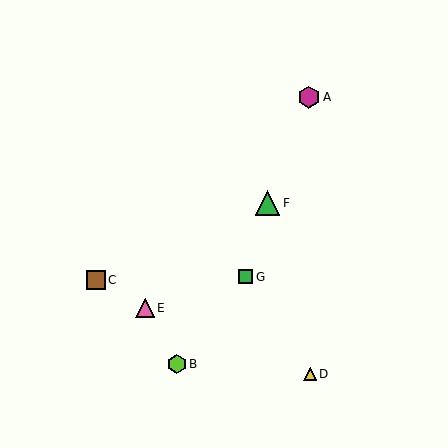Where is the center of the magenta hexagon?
The center of the magenta hexagon is at (309, 97).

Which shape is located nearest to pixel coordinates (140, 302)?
The pink triangle (labeled E) at (145, 308) is nearest to that location.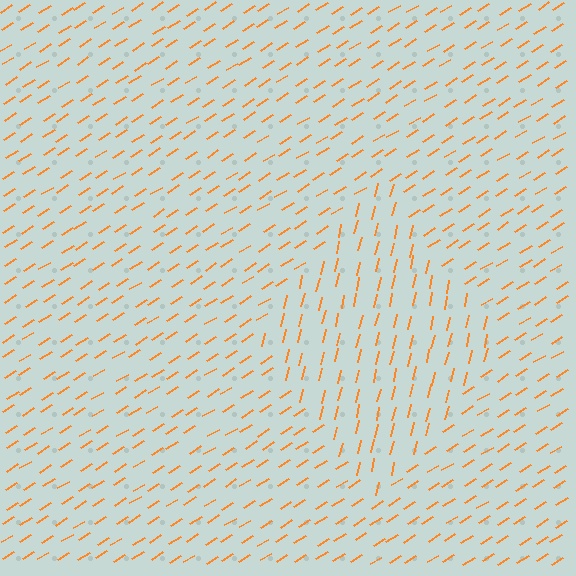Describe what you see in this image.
The image is filled with small orange line segments. A diamond region in the image has lines oriented differently from the surrounding lines, creating a visible texture boundary.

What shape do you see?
I see a diamond.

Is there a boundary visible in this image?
Yes, there is a texture boundary formed by a change in line orientation.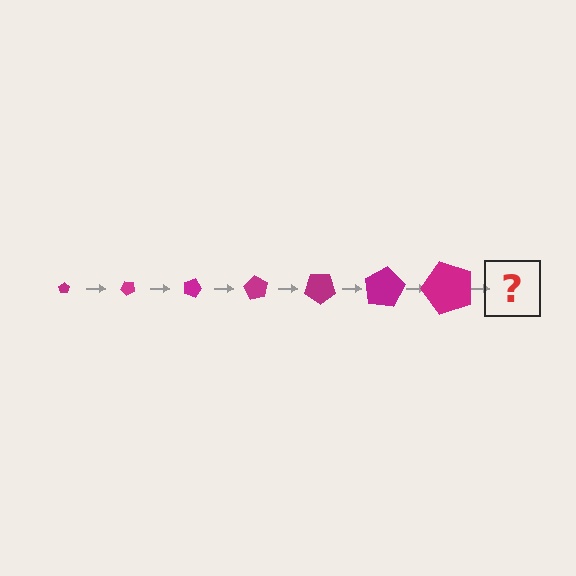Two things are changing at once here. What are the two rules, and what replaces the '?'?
The two rules are that the pentagon grows larger each step and it rotates 45 degrees each step. The '?' should be a pentagon, larger than the previous one and rotated 315 degrees from the start.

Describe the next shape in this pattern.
It should be a pentagon, larger than the previous one and rotated 315 degrees from the start.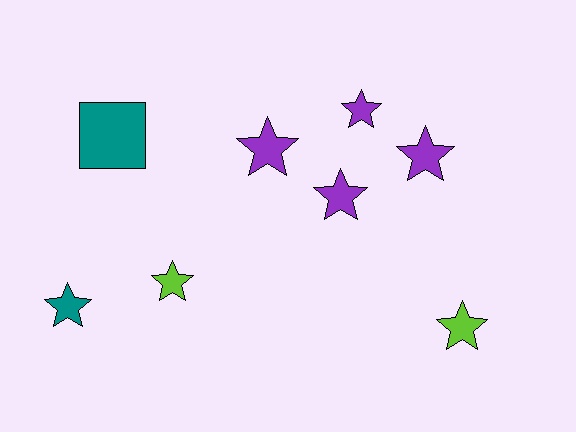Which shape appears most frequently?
Star, with 7 objects.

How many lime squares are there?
There are no lime squares.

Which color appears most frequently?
Purple, with 4 objects.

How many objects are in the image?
There are 8 objects.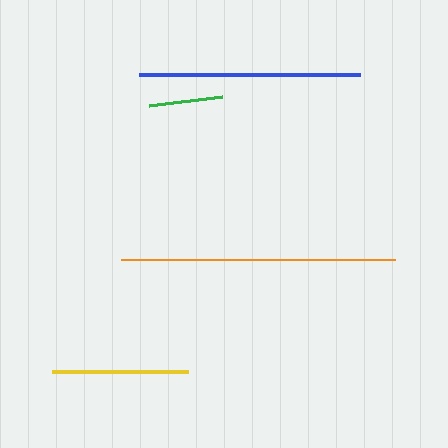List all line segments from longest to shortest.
From longest to shortest: orange, blue, yellow, green.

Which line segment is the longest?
The orange line is the longest at approximately 274 pixels.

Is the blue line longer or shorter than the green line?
The blue line is longer than the green line.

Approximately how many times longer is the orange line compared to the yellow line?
The orange line is approximately 2.0 times the length of the yellow line.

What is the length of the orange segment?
The orange segment is approximately 274 pixels long.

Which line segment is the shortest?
The green line is the shortest at approximately 73 pixels.